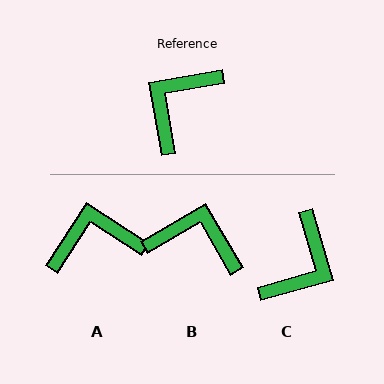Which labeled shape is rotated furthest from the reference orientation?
C, about 174 degrees away.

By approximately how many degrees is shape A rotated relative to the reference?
Approximately 43 degrees clockwise.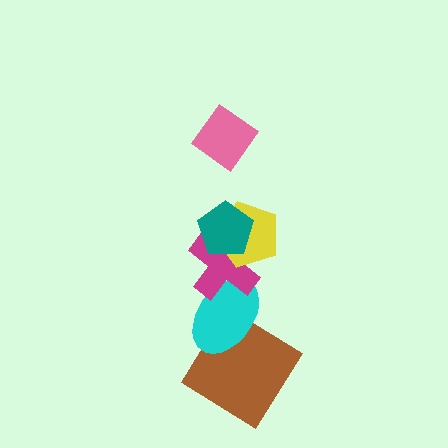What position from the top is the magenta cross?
The magenta cross is 4th from the top.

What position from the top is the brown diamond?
The brown diamond is 6th from the top.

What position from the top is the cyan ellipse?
The cyan ellipse is 5th from the top.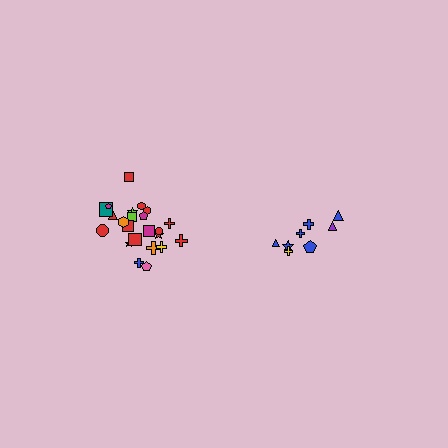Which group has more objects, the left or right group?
The left group.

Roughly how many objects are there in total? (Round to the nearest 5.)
Roughly 35 objects in total.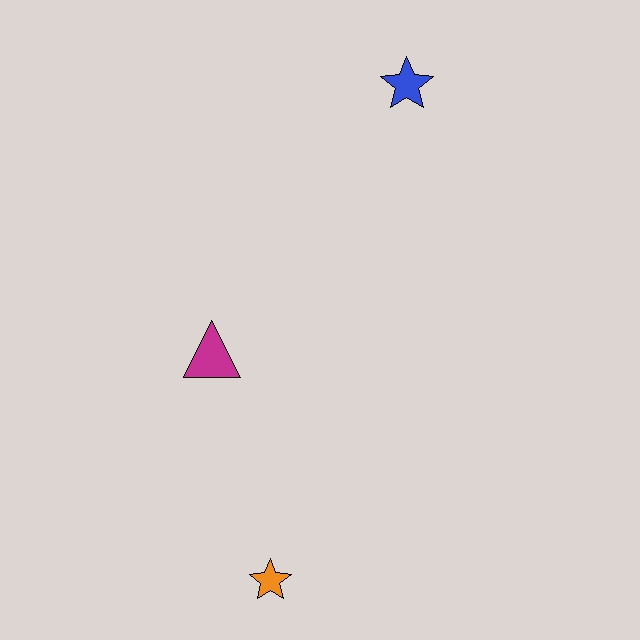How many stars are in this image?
There are 2 stars.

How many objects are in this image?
There are 3 objects.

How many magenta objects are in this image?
There is 1 magenta object.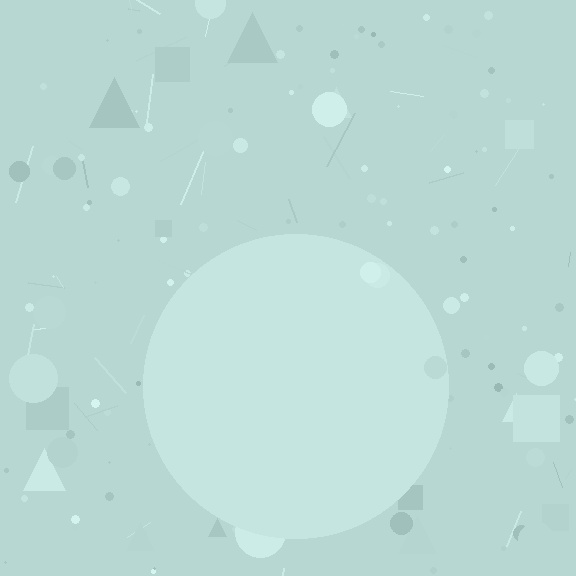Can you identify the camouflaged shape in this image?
The camouflaged shape is a circle.